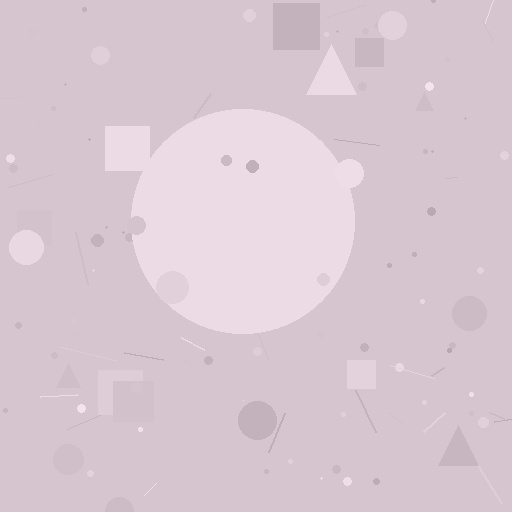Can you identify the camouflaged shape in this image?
The camouflaged shape is a circle.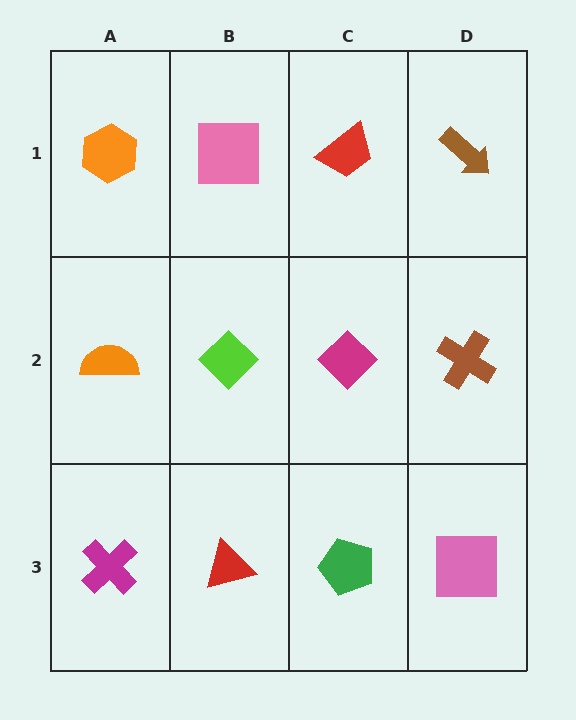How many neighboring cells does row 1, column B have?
3.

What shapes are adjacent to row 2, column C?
A red trapezoid (row 1, column C), a green pentagon (row 3, column C), a lime diamond (row 2, column B), a brown cross (row 2, column D).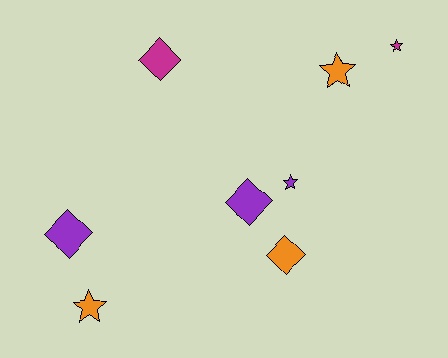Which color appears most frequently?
Orange, with 3 objects.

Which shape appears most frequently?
Star, with 4 objects.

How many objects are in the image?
There are 8 objects.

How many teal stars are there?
There are no teal stars.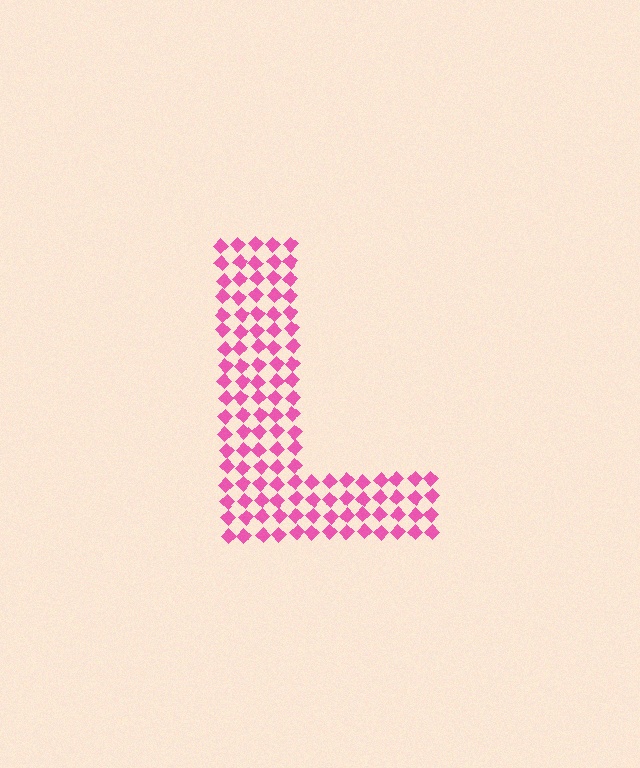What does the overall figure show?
The overall figure shows the letter L.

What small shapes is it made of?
It is made of small diamonds.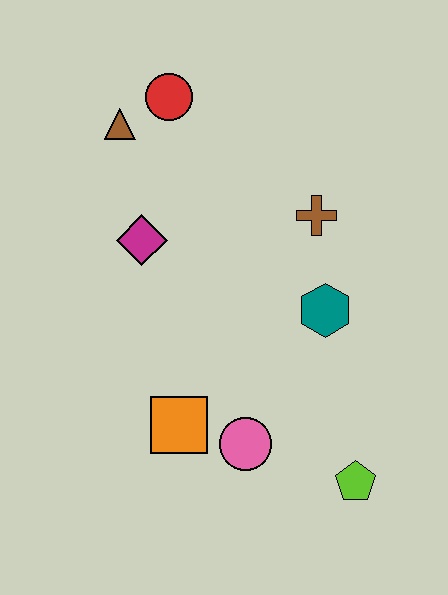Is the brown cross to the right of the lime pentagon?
No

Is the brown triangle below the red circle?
Yes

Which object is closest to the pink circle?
The orange square is closest to the pink circle.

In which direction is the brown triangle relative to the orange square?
The brown triangle is above the orange square.